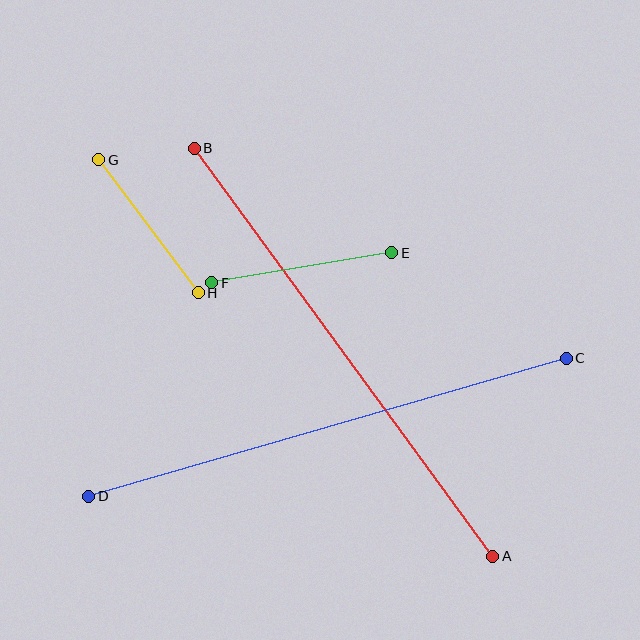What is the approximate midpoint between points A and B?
The midpoint is at approximately (343, 352) pixels.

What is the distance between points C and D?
The distance is approximately 497 pixels.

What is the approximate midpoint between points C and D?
The midpoint is at approximately (328, 427) pixels.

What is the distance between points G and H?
The distance is approximately 166 pixels.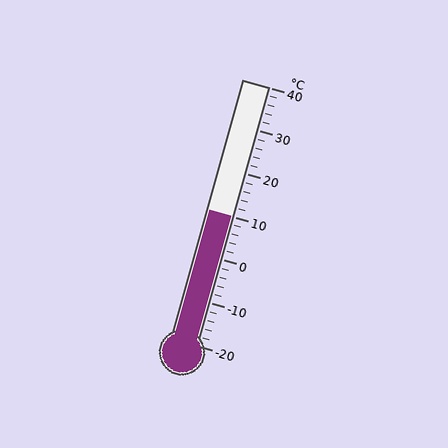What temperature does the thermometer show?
The thermometer shows approximately 10°C.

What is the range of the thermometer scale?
The thermometer scale ranges from -20°C to 40°C.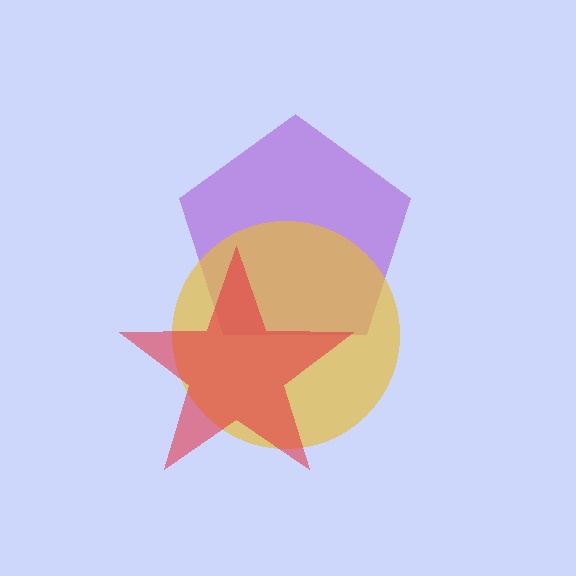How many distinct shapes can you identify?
There are 3 distinct shapes: a purple pentagon, a yellow circle, a red star.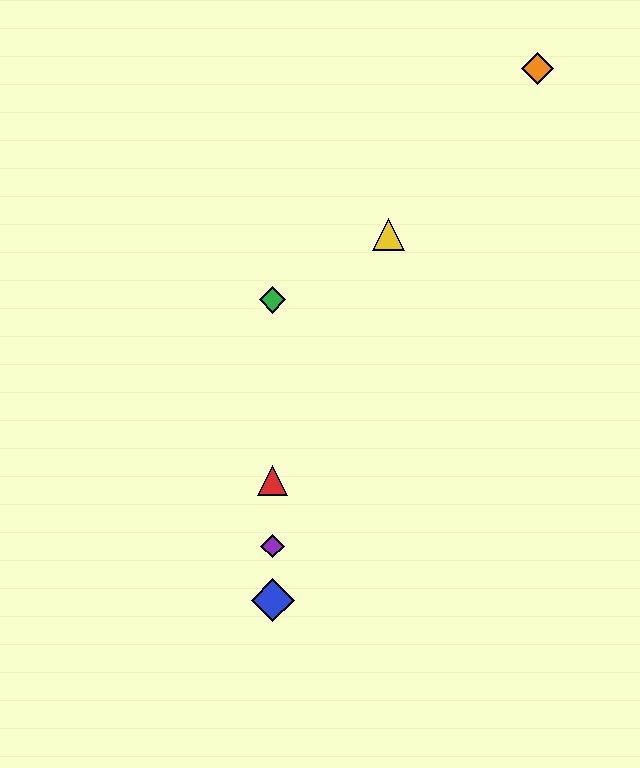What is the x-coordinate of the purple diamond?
The purple diamond is at x≈273.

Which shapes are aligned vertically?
The red triangle, the blue diamond, the green diamond, the purple diamond are aligned vertically.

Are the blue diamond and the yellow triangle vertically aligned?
No, the blue diamond is at x≈273 and the yellow triangle is at x≈389.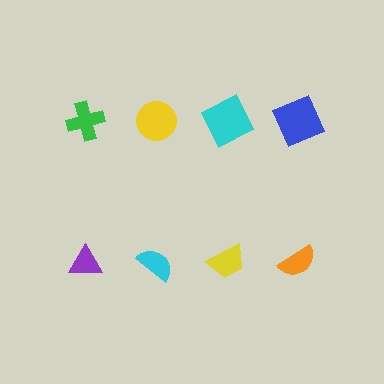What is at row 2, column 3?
A yellow trapezoid.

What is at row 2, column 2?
A cyan semicircle.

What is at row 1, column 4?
A blue square.